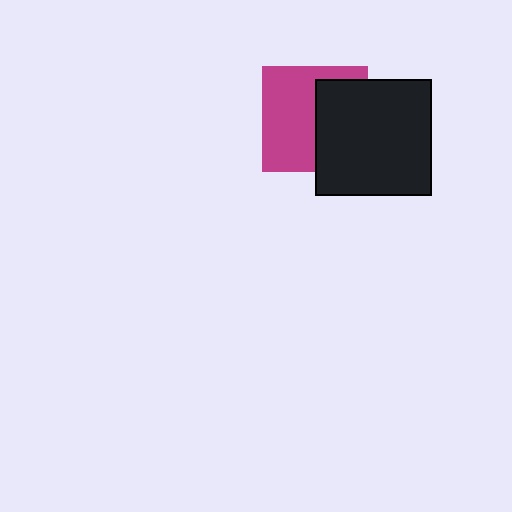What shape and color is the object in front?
The object in front is a black square.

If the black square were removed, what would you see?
You would see the complete magenta square.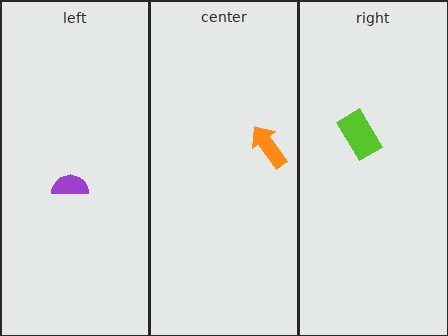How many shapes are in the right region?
1.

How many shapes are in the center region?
1.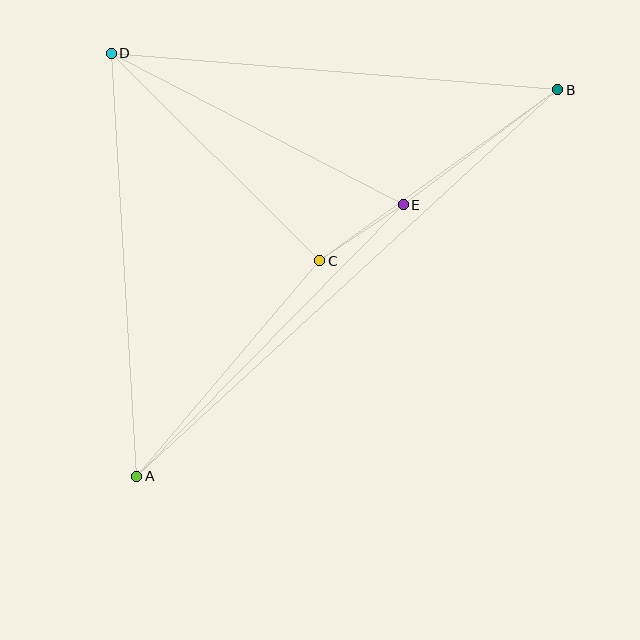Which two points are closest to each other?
Points C and E are closest to each other.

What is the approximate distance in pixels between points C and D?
The distance between C and D is approximately 294 pixels.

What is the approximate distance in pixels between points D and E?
The distance between D and E is approximately 329 pixels.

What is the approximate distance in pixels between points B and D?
The distance between B and D is approximately 448 pixels.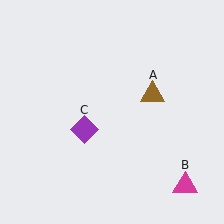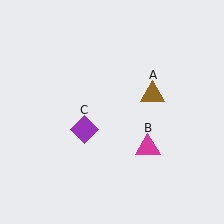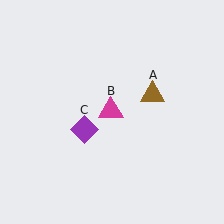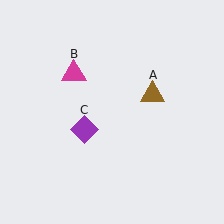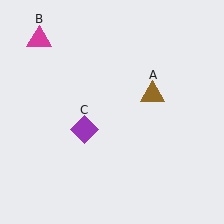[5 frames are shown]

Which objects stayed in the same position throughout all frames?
Brown triangle (object A) and purple diamond (object C) remained stationary.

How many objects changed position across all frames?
1 object changed position: magenta triangle (object B).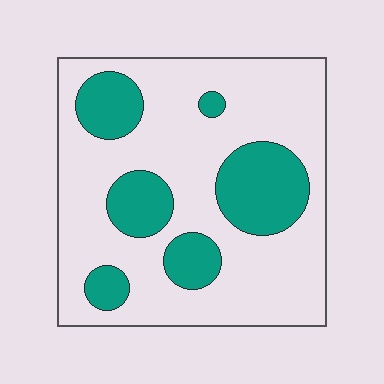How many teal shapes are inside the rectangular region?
6.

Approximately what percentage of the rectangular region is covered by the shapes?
Approximately 25%.